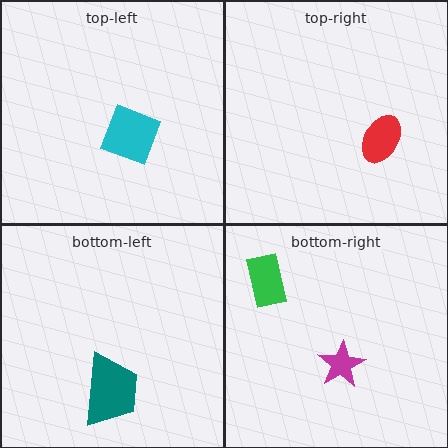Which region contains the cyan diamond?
The top-left region.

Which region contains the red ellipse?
The top-right region.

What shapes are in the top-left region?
The cyan diamond.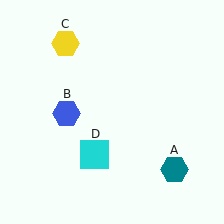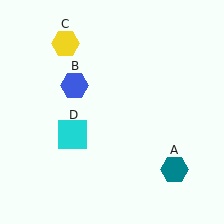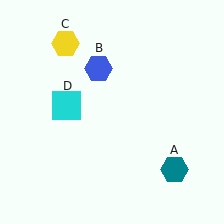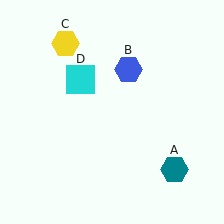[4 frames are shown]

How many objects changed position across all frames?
2 objects changed position: blue hexagon (object B), cyan square (object D).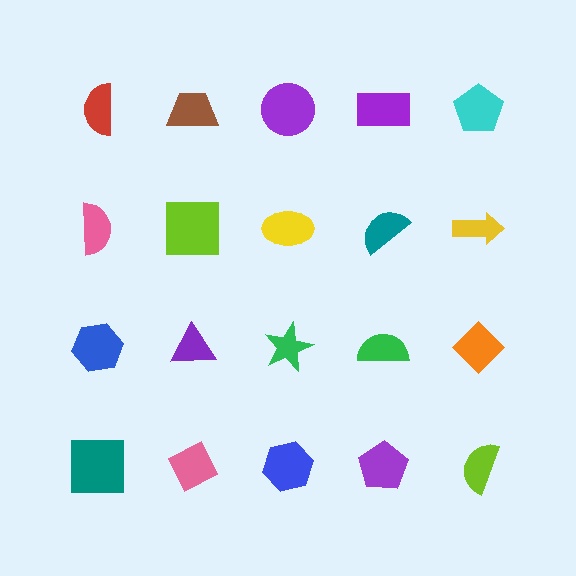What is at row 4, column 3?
A blue hexagon.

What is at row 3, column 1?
A blue hexagon.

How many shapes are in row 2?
5 shapes.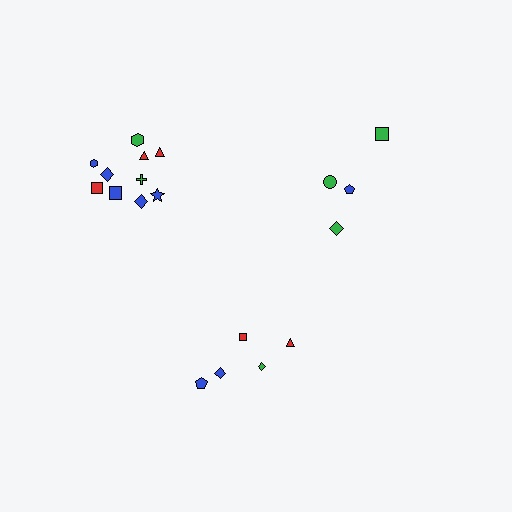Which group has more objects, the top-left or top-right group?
The top-left group.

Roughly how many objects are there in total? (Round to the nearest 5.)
Roughly 20 objects in total.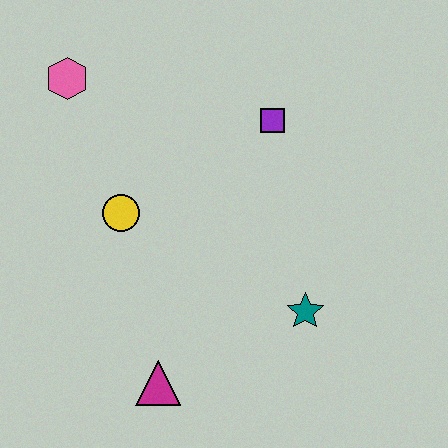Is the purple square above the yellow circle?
Yes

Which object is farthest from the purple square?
The magenta triangle is farthest from the purple square.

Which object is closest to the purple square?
The yellow circle is closest to the purple square.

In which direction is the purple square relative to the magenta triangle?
The purple square is above the magenta triangle.